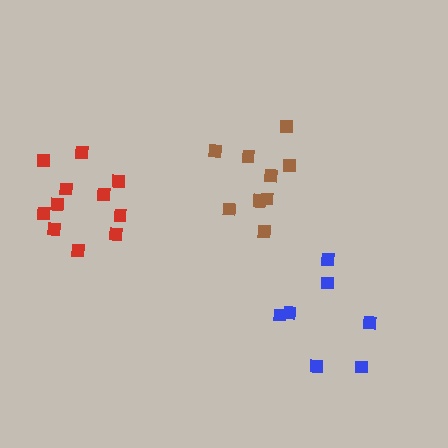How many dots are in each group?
Group 1: 10 dots, Group 2: 7 dots, Group 3: 11 dots (28 total).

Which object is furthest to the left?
The red cluster is leftmost.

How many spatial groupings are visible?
There are 3 spatial groupings.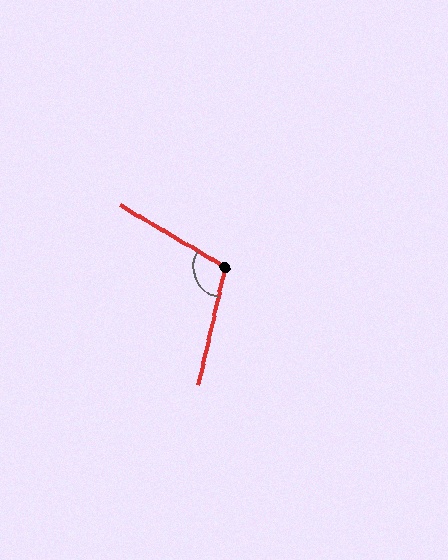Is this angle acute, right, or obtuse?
It is obtuse.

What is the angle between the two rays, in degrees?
Approximately 107 degrees.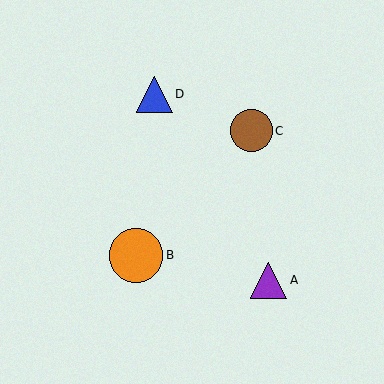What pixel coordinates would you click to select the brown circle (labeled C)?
Click at (252, 131) to select the brown circle C.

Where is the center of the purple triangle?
The center of the purple triangle is at (269, 280).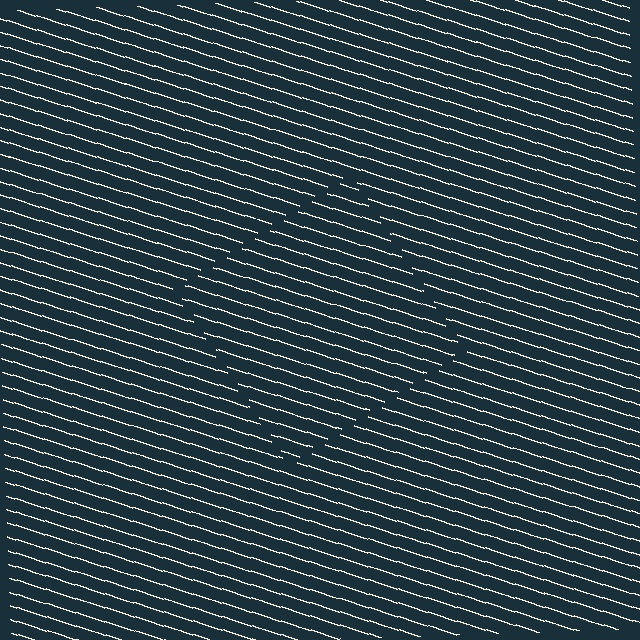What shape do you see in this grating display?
An illusory square. The interior of the shape contains the same grating, shifted by half a period — the contour is defined by the phase discontinuity where line-ends from the inner and outer gratings abut.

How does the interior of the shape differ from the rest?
The interior of the shape contains the same grating, shifted by half a period — the contour is defined by the phase discontinuity where line-ends from the inner and outer gratings abut.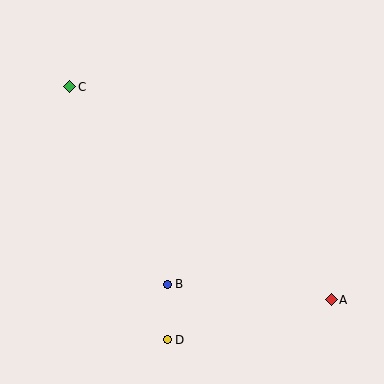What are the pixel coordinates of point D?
Point D is at (167, 340).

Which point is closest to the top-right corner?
Point A is closest to the top-right corner.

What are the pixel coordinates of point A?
Point A is at (331, 300).